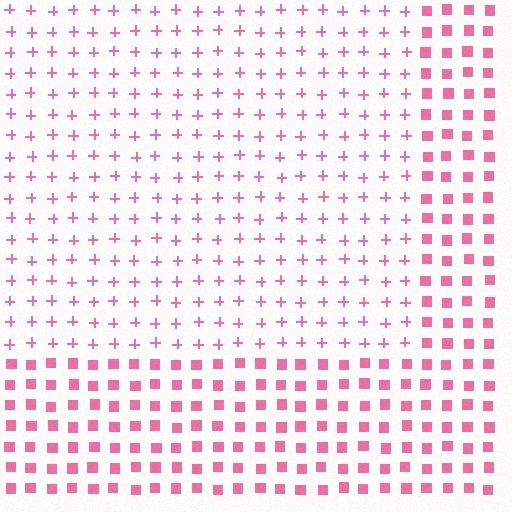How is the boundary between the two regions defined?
The boundary is defined by a change in element shape: plus signs inside vs. squares outside. All elements share the same color and spacing.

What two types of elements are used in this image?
The image uses plus signs inside the rectangle region and squares outside it.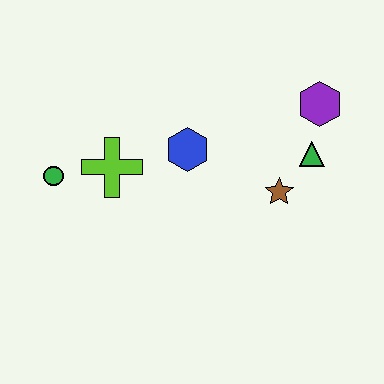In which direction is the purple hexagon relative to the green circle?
The purple hexagon is to the right of the green circle.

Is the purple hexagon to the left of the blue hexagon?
No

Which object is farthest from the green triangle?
The green circle is farthest from the green triangle.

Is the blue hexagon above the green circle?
Yes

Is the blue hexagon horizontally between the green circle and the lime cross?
No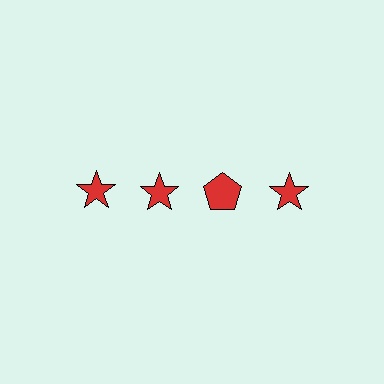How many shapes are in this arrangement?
There are 4 shapes arranged in a grid pattern.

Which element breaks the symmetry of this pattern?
The red pentagon in the top row, center column breaks the symmetry. All other shapes are red stars.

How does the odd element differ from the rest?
It has a different shape: pentagon instead of star.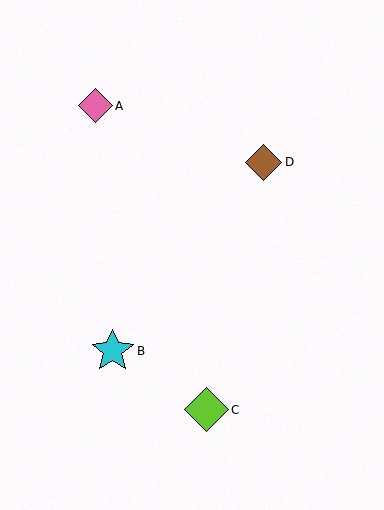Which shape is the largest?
The lime diamond (labeled C) is the largest.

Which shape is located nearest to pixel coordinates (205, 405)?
The lime diamond (labeled C) at (206, 410) is nearest to that location.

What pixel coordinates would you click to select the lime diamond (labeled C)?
Click at (206, 410) to select the lime diamond C.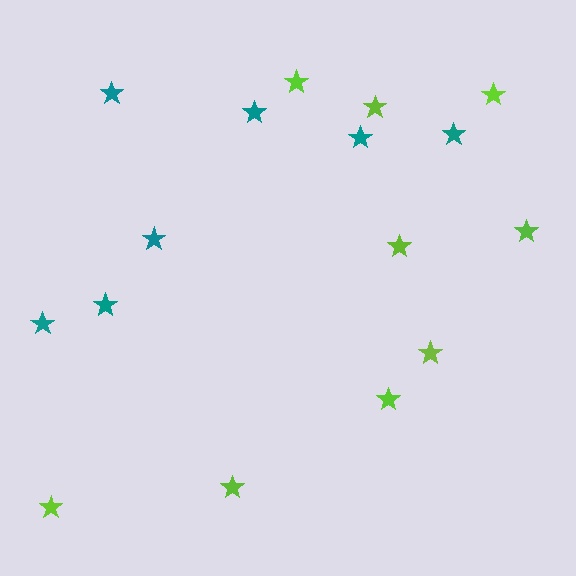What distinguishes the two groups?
There are 2 groups: one group of teal stars (7) and one group of lime stars (9).